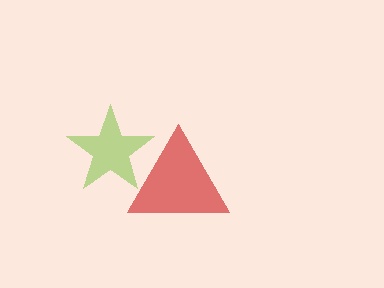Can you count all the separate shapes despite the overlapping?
Yes, there are 2 separate shapes.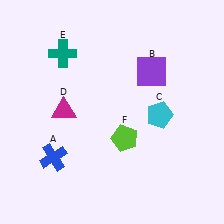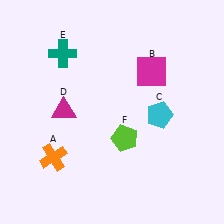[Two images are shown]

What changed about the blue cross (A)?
In Image 1, A is blue. In Image 2, it changed to orange.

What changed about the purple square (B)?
In Image 1, B is purple. In Image 2, it changed to magenta.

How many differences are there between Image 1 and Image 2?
There are 2 differences between the two images.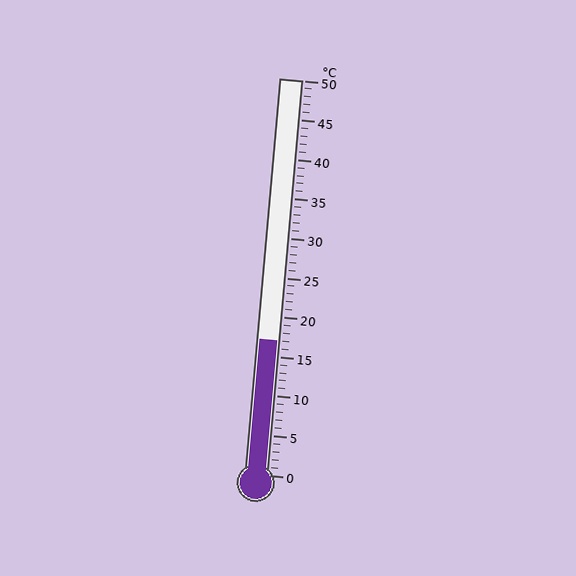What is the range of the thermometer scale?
The thermometer scale ranges from 0°C to 50°C.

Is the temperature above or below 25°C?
The temperature is below 25°C.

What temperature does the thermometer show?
The thermometer shows approximately 17°C.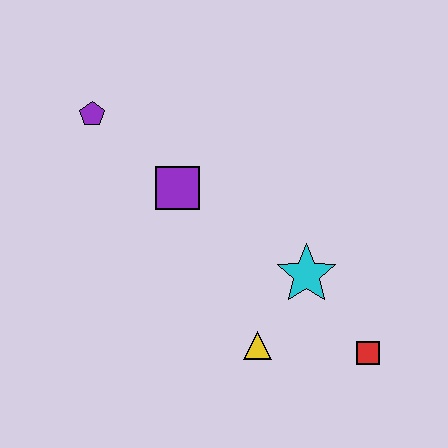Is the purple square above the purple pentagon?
No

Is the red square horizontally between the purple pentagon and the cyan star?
No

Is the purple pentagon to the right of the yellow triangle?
No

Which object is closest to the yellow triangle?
The cyan star is closest to the yellow triangle.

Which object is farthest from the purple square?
The red square is farthest from the purple square.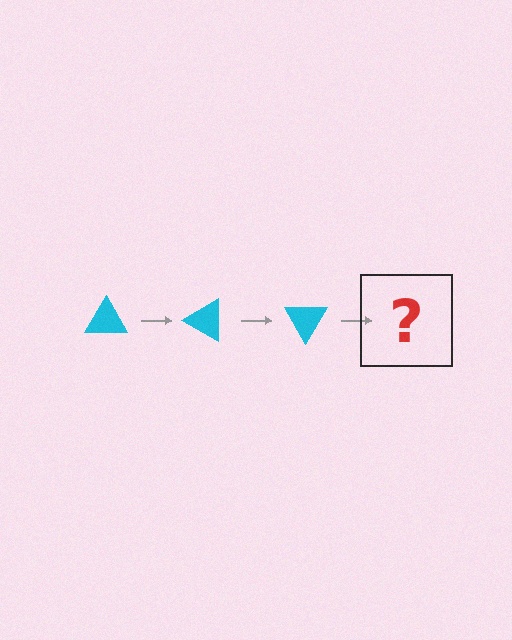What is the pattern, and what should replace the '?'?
The pattern is that the triangle rotates 30 degrees each step. The '?' should be a cyan triangle rotated 90 degrees.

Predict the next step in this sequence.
The next step is a cyan triangle rotated 90 degrees.